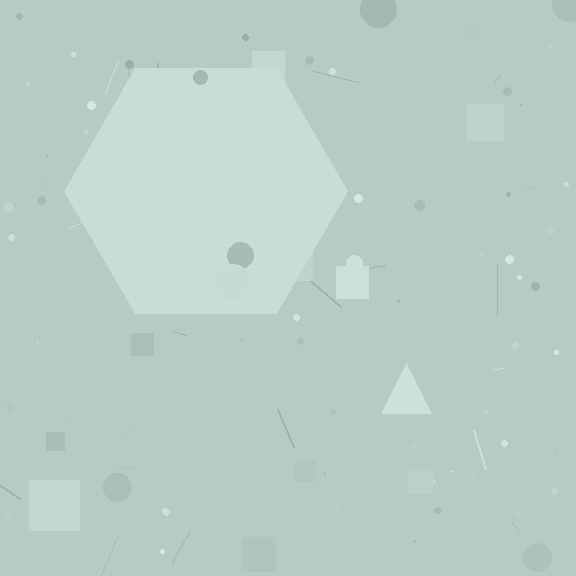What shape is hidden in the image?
A hexagon is hidden in the image.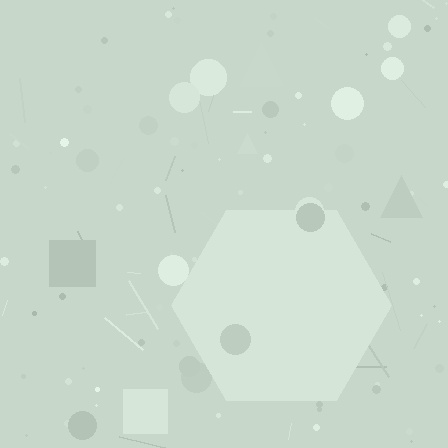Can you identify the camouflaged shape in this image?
The camouflaged shape is a hexagon.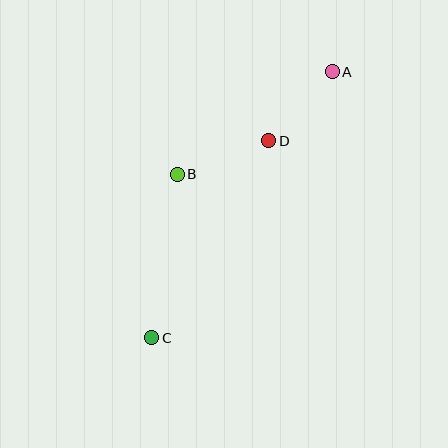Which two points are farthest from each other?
Points A and C are farthest from each other.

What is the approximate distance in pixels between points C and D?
The distance between C and D is approximately 229 pixels.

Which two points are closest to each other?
Points A and D are closest to each other.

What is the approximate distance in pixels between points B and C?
The distance between B and C is approximately 166 pixels.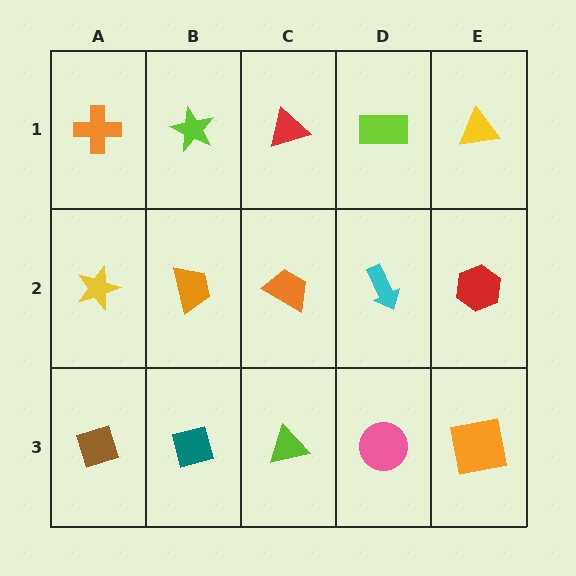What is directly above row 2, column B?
A lime star.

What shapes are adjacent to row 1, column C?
An orange trapezoid (row 2, column C), a lime star (row 1, column B), a lime rectangle (row 1, column D).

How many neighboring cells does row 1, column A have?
2.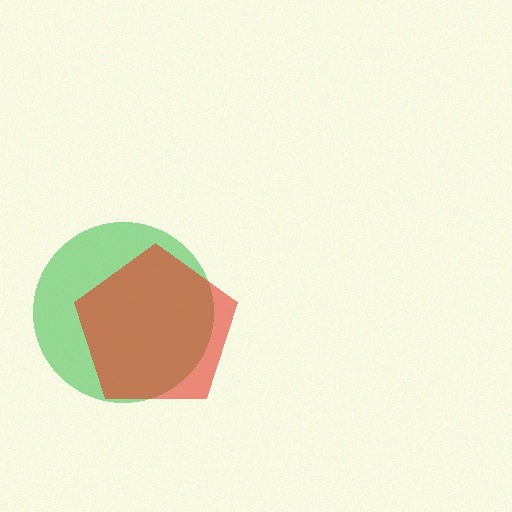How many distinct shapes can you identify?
There are 2 distinct shapes: a green circle, a red pentagon.